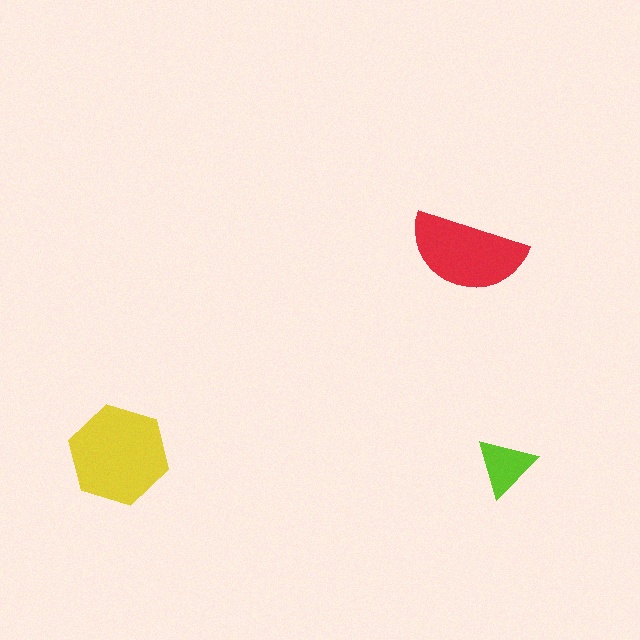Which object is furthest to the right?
The lime triangle is rightmost.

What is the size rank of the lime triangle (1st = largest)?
3rd.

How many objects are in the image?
There are 3 objects in the image.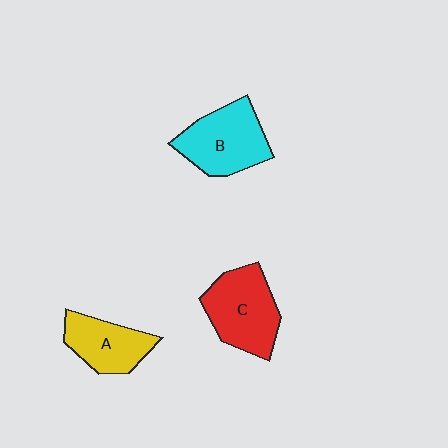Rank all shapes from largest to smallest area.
From largest to smallest: C (red), B (cyan), A (yellow).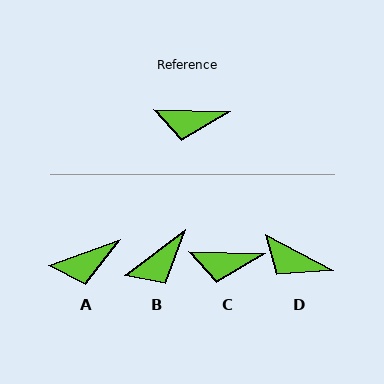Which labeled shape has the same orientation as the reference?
C.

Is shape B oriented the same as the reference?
No, it is off by about 39 degrees.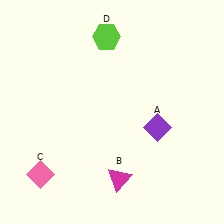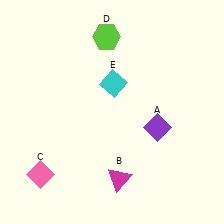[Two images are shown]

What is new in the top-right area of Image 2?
A cyan diamond (E) was added in the top-right area of Image 2.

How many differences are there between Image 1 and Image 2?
There is 1 difference between the two images.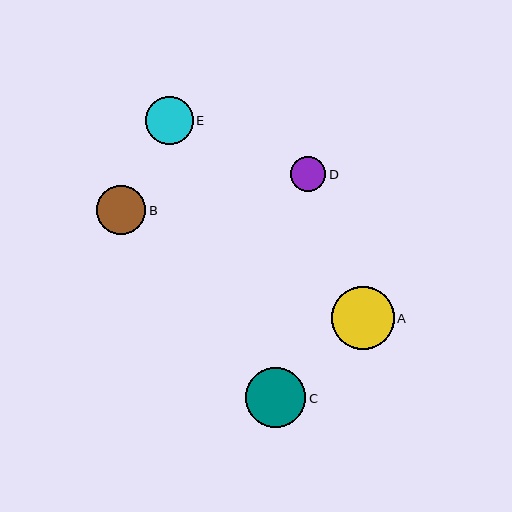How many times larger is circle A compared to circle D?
Circle A is approximately 1.8 times the size of circle D.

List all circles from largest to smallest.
From largest to smallest: A, C, B, E, D.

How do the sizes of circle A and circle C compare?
Circle A and circle C are approximately the same size.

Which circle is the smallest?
Circle D is the smallest with a size of approximately 35 pixels.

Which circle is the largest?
Circle A is the largest with a size of approximately 63 pixels.